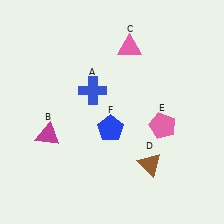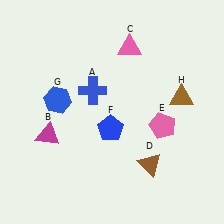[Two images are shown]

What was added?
A blue hexagon (G), a brown triangle (H) were added in Image 2.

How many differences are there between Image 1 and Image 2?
There are 2 differences between the two images.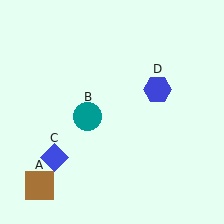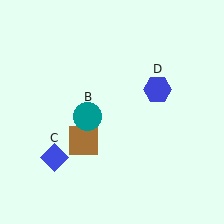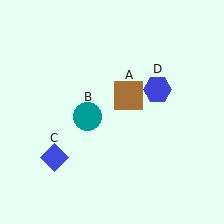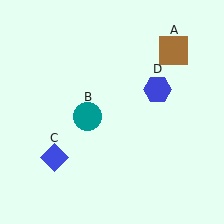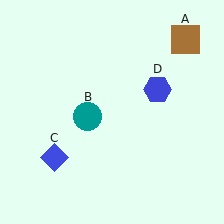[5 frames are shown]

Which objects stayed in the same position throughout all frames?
Teal circle (object B) and blue diamond (object C) and blue hexagon (object D) remained stationary.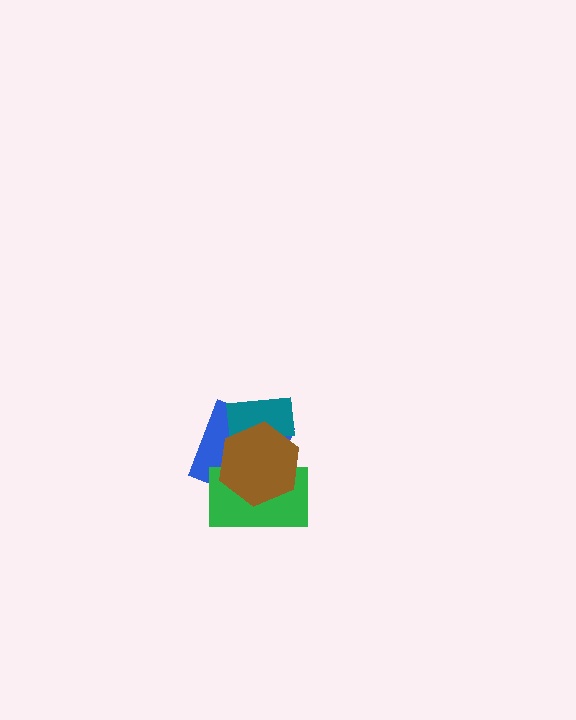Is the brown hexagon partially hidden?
No, no other shape covers it.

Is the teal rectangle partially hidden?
Yes, it is partially covered by another shape.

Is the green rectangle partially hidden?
Yes, it is partially covered by another shape.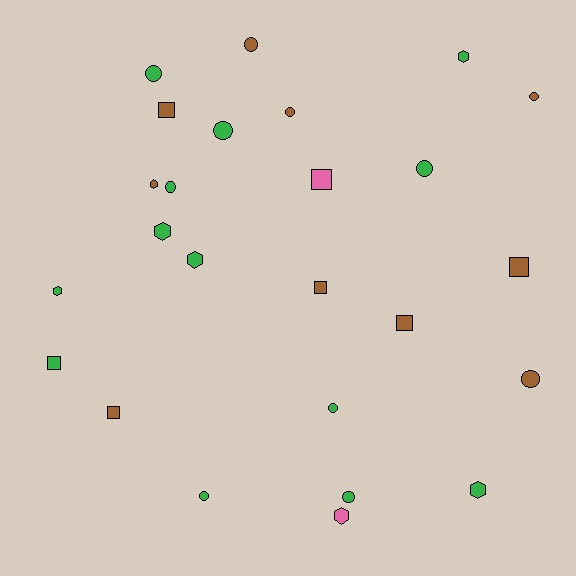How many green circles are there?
There are 7 green circles.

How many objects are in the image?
There are 25 objects.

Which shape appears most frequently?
Circle, with 11 objects.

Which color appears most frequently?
Green, with 13 objects.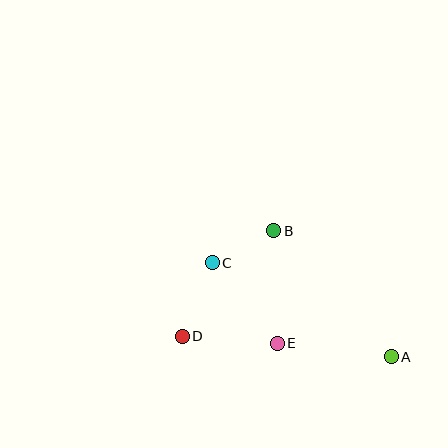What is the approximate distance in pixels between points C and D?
The distance between C and D is approximately 80 pixels.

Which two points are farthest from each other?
Points A and D are farthest from each other.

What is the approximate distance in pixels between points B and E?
The distance between B and E is approximately 112 pixels.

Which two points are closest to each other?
Points B and C are closest to each other.